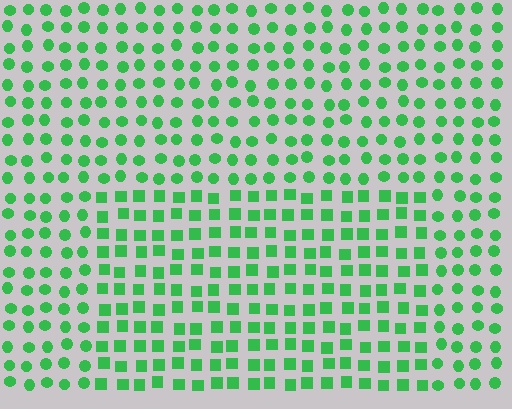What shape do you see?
I see a rectangle.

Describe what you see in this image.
The image is filled with small green elements arranged in a uniform grid. A rectangle-shaped region contains squares, while the surrounding area contains circles. The boundary is defined purely by the change in element shape.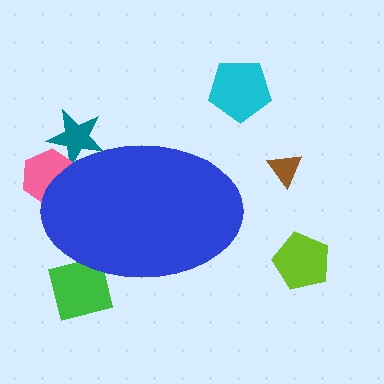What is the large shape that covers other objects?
A blue ellipse.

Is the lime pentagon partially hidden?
No, the lime pentagon is fully visible.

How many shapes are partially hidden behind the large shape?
3 shapes are partially hidden.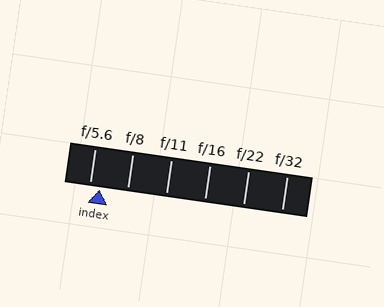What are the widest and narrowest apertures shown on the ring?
The widest aperture shown is f/5.6 and the narrowest is f/32.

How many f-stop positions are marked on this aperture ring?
There are 6 f-stop positions marked.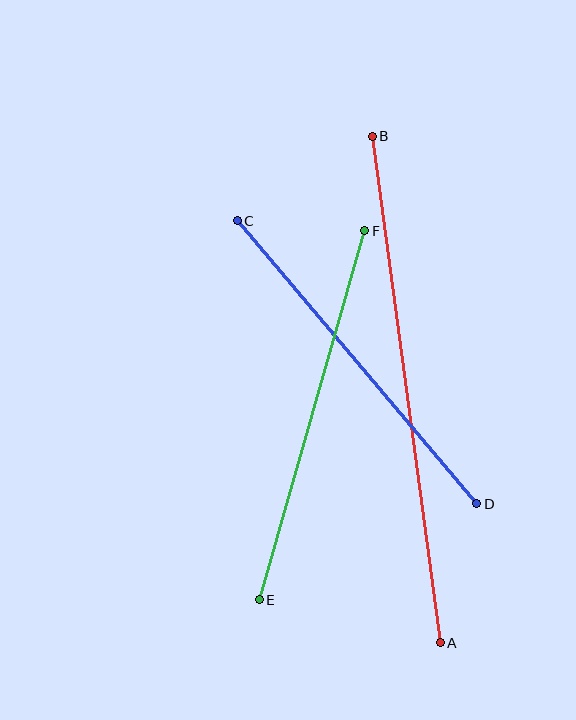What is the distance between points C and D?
The distance is approximately 371 pixels.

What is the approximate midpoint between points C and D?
The midpoint is at approximately (357, 362) pixels.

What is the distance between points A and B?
The distance is approximately 511 pixels.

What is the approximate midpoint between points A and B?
The midpoint is at approximately (406, 389) pixels.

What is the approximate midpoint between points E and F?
The midpoint is at approximately (312, 415) pixels.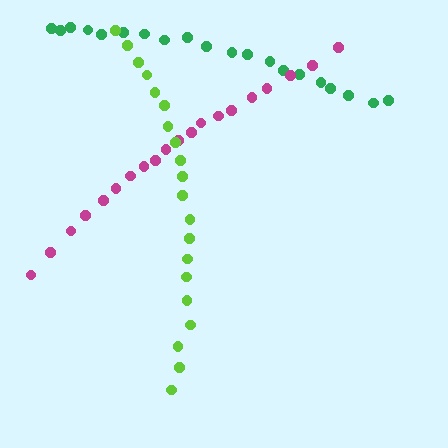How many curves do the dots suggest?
There are 3 distinct paths.